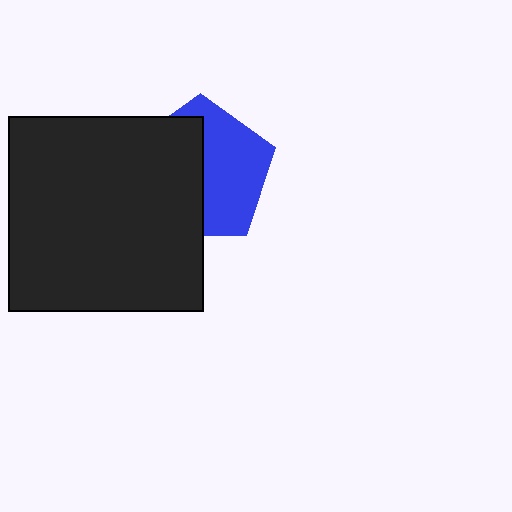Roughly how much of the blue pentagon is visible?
About half of it is visible (roughly 50%).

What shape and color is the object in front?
The object in front is a black square.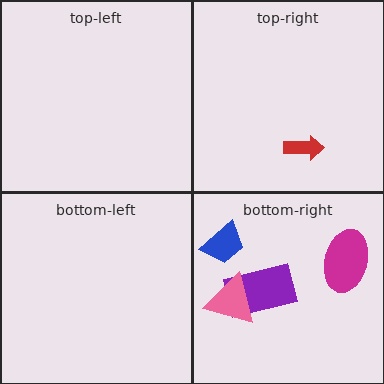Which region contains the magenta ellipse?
The bottom-right region.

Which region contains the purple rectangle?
The bottom-right region.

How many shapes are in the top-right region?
1.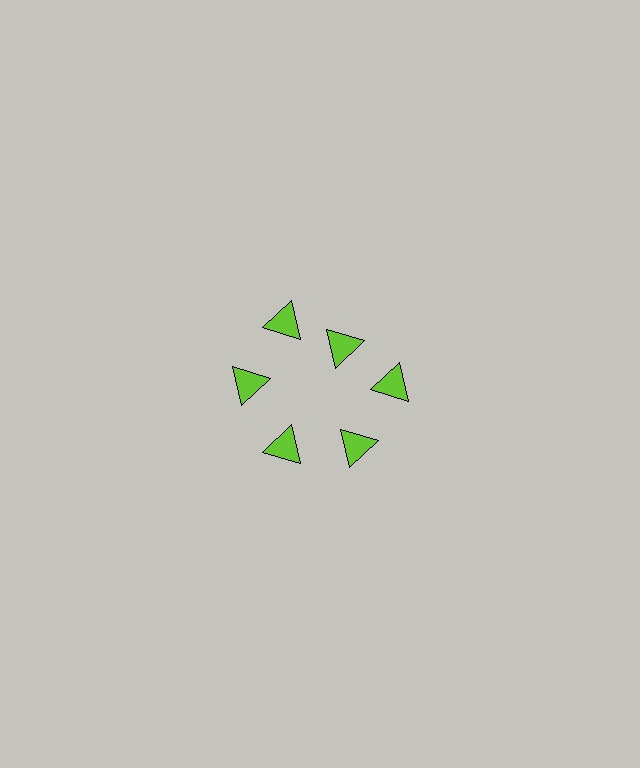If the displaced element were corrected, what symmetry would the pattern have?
It would have 6-fold rotational symmetry — the pattern would map onto itself every 60 degrees.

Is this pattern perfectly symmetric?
No. The 6 lime triangles are arranged in a ring, but one element near the 1 o'clock position is pulled inward toward the center, breaking the 6-fold rotational symmetry.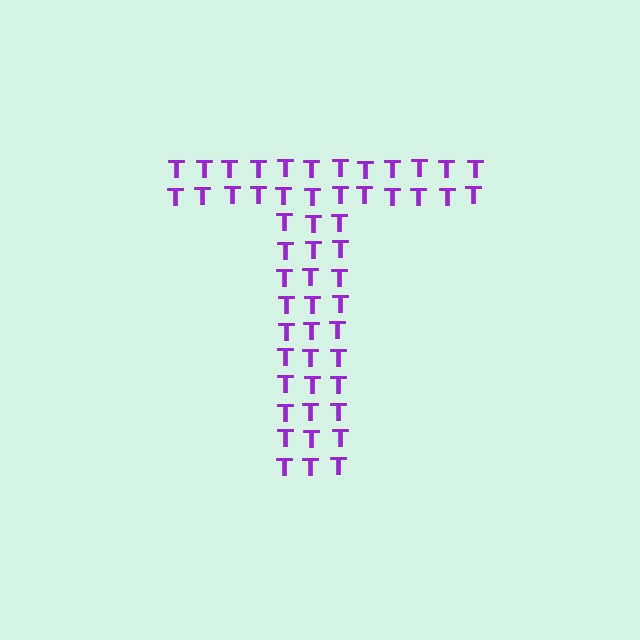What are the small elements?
The small elements are letter T's.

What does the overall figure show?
The overall figure shows the letter T.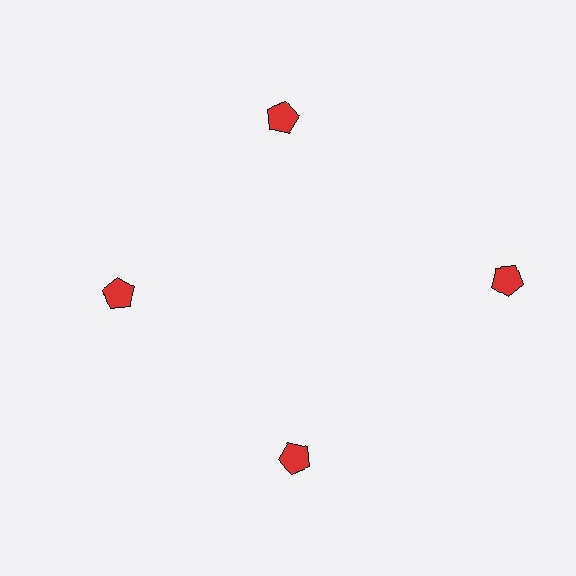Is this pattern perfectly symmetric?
No. The 4 red pentagons are arranged in a ring, but one element near the 3 o'clock position is pushed outward from the center, breaking the 4-fold rotational symmetry.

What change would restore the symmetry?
The symmetry would be restored by moving it inward, back onto the ring so that all 4 pentagons sit at equal angles and equal distance from the center.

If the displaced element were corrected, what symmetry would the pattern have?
It would have 4-fold rotational symmetry — the pattern would map onto itself every 90 degrees.